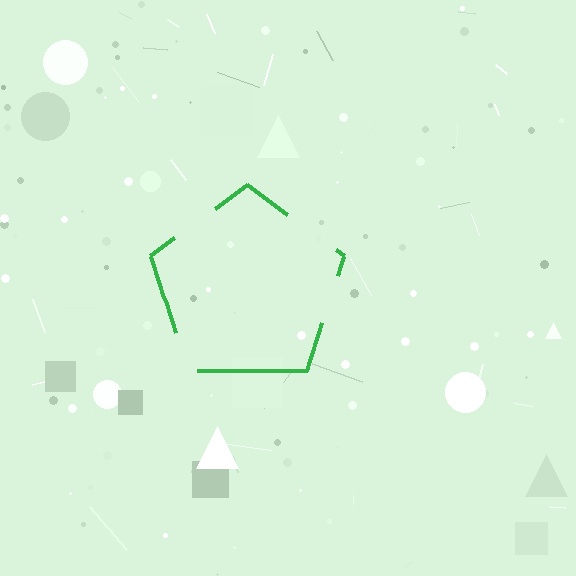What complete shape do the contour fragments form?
The contour fragments form a pentagon.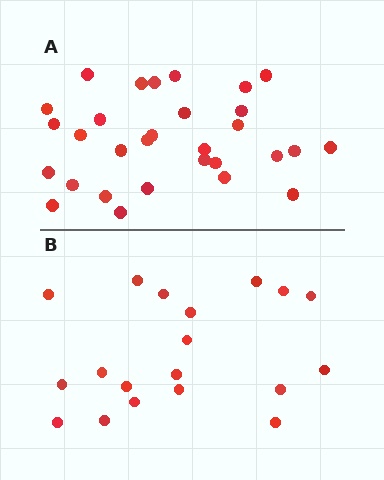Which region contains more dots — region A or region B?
Region A (the top region) has more dots.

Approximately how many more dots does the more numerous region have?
Region A has roughly 12 or so more dots than region B.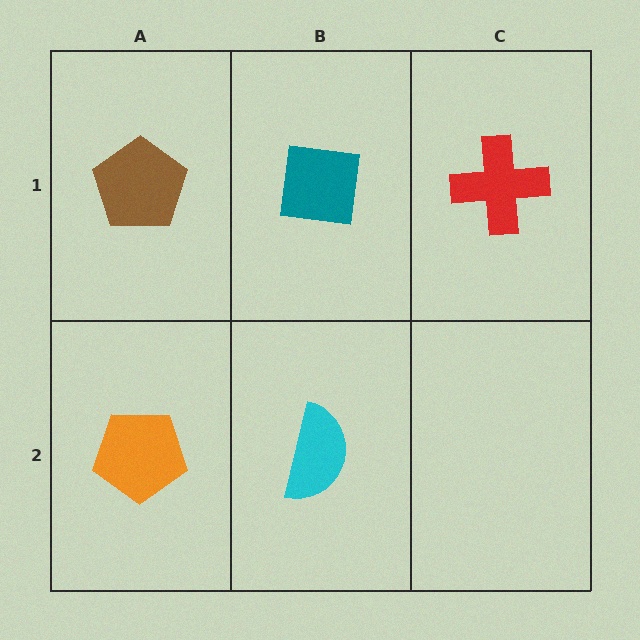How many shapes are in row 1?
3 shapes.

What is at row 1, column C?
A red cross.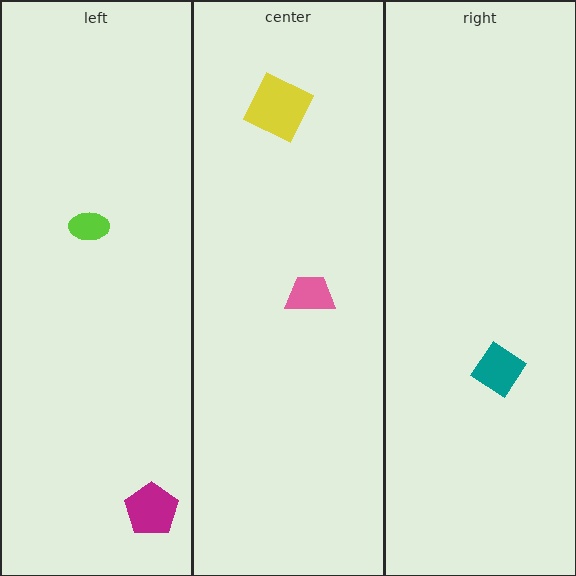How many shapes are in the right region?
1.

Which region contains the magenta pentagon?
The left region.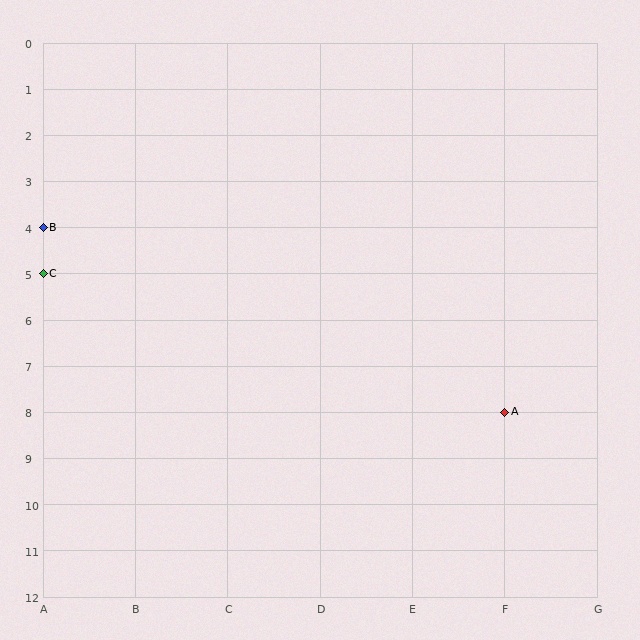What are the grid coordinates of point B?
Point B is at grid coordinates (A, 4).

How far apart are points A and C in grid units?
Points A and C are 5 columns and 3 rows apart (about 5.8 grid units diagonally).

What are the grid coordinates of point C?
Point C is at grid coordinates (A, 5).